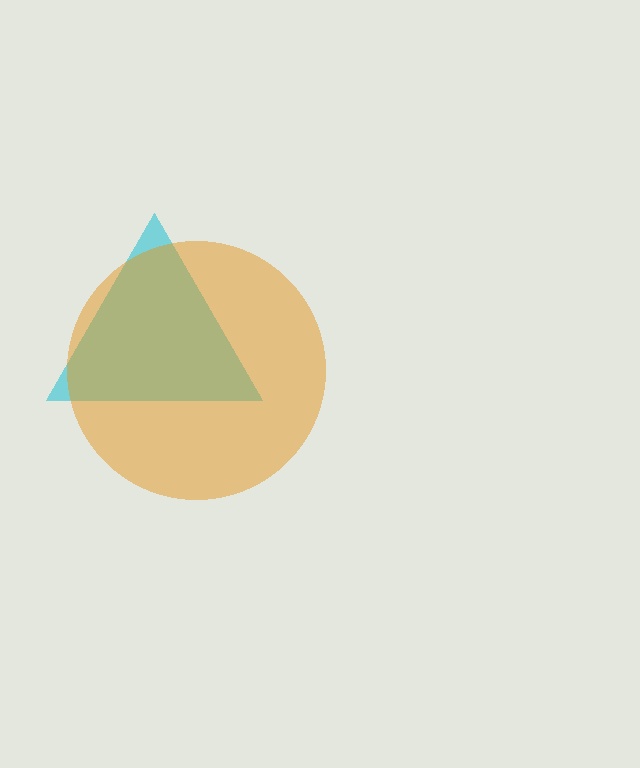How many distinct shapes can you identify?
There are 2 distinct shapes: a cyan triangle, an orange circle.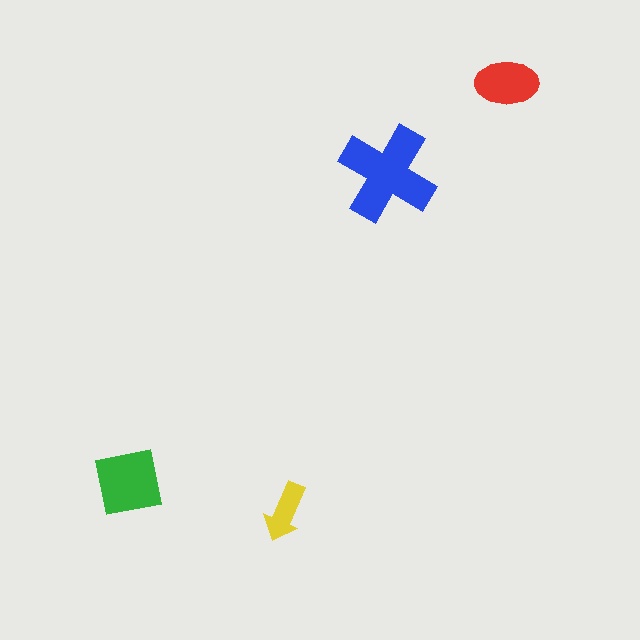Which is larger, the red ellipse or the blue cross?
The blue cross.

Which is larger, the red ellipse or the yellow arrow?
The red ellipse.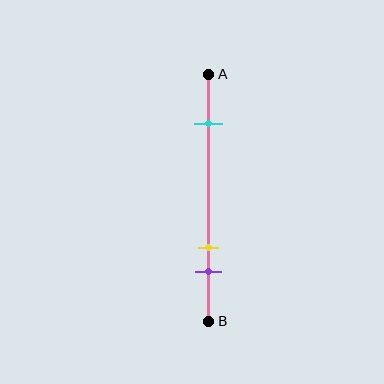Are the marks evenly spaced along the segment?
No, the marks are not evenly spaced.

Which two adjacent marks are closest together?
The yellow and purple marks are the closest adjacent pair.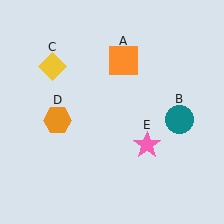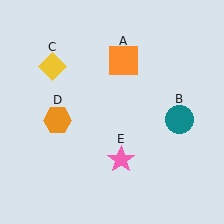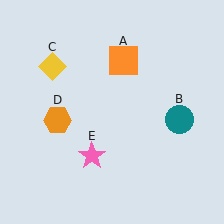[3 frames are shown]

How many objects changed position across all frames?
1 object changed position: pink star (object E).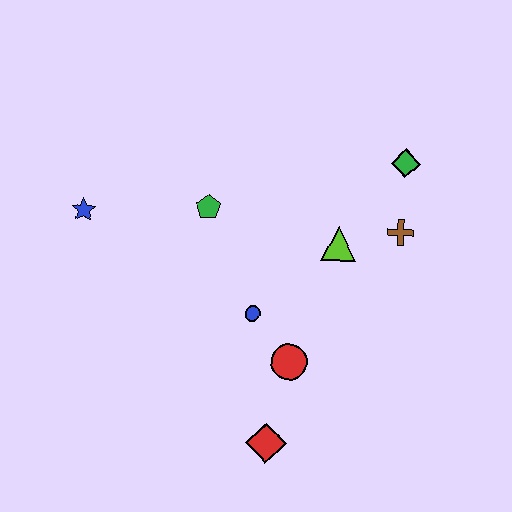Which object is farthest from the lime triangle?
The blue star is farthest from the lime triangle.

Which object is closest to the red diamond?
The red circle is closest to the red diamond.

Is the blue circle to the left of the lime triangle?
Yes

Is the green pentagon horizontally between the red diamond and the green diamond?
No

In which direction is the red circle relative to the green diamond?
The red circle is below the green diamond.